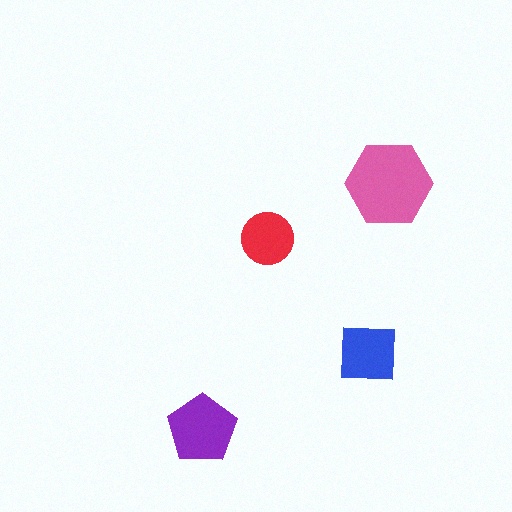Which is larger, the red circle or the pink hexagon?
The pink hexagon.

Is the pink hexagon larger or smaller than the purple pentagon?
Larger.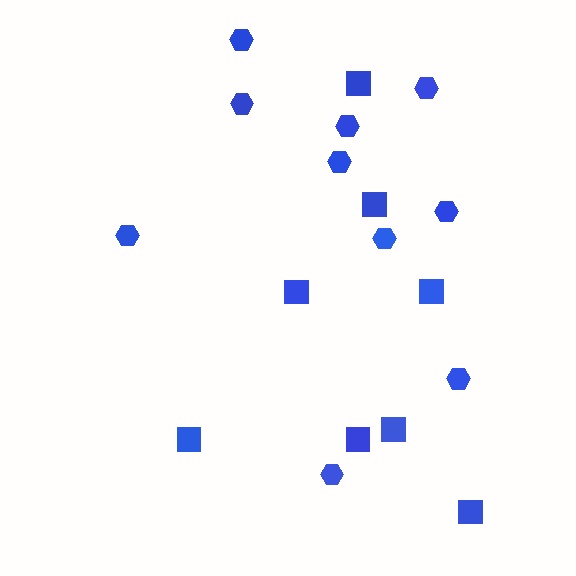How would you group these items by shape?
There are 2 groups: one group of hexagons (10) and one group of squares (8).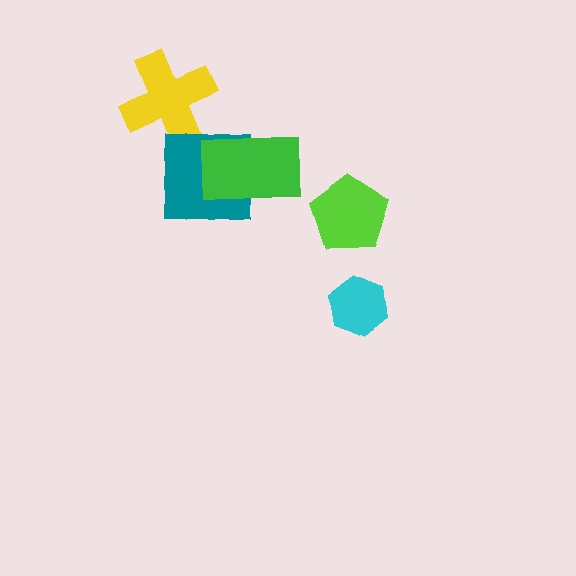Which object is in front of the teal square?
The green rectangle is in front of the teal square.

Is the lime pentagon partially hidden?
No, no other shape covers it.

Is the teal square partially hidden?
Yes, it is partially covered by another shape.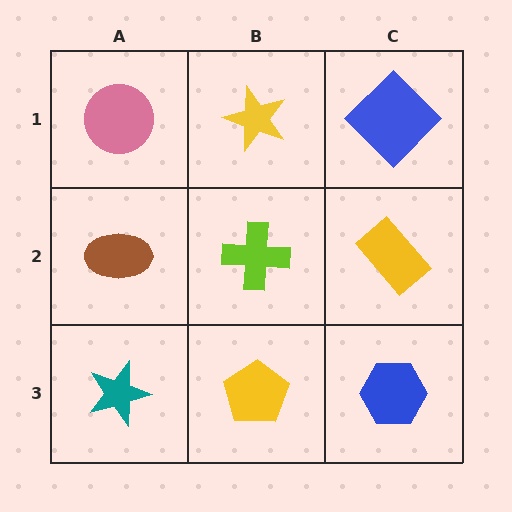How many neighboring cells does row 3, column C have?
2.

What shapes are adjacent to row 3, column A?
A brown ellipse (row 2, column A), a yellow pentagon (row 3, column B).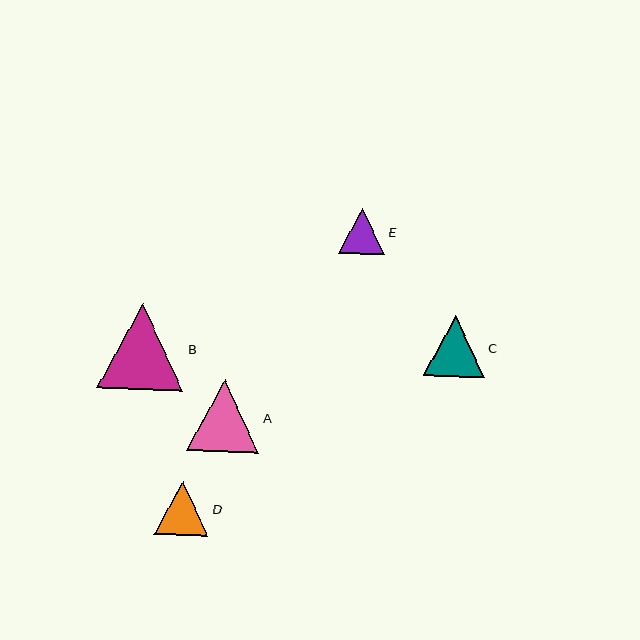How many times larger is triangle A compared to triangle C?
Triangle A is approximately 1.2 times the size of triangle C.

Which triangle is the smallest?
Triangle E is the smallest with a size of approximately 46 pixels.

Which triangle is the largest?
Triangle B is the largest with a size of approximately 86 pixels.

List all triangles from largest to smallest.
From largest to smallest: B, A, C, D, E.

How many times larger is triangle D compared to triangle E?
Triangle D is approximately 1.2 times the size of triangle E.